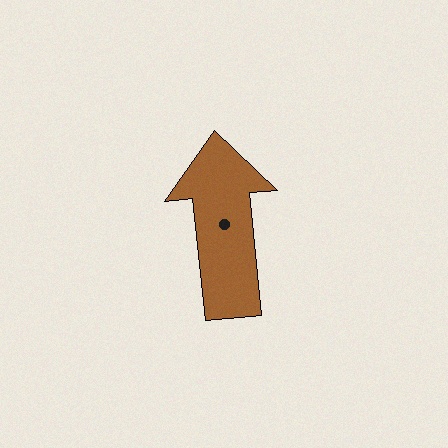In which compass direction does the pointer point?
North.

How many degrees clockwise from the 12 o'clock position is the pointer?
Approximately 354 degrees.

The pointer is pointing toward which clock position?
Roughly 12 o'clock.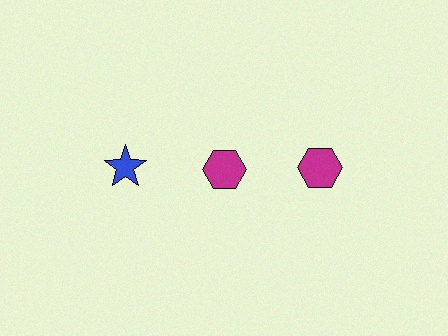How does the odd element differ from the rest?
It differs in both color (blue instead of magenta) and shape (star instead of hexagon).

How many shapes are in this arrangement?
There are 3 shapes arranged in a grid pattern.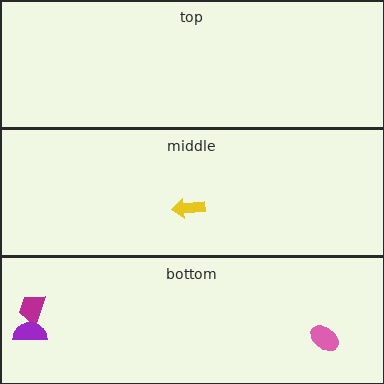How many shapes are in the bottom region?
3.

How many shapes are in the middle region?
1.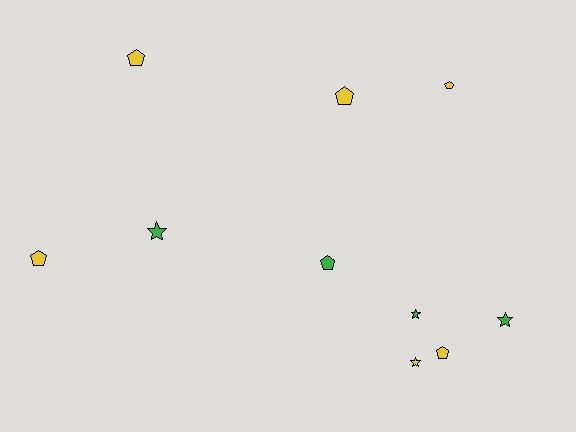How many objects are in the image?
There are 10 objects.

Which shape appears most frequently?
Pentagon, with 6 objects.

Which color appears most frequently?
Yellow, with 6 objects.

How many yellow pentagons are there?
There are 5 yellow pentagons.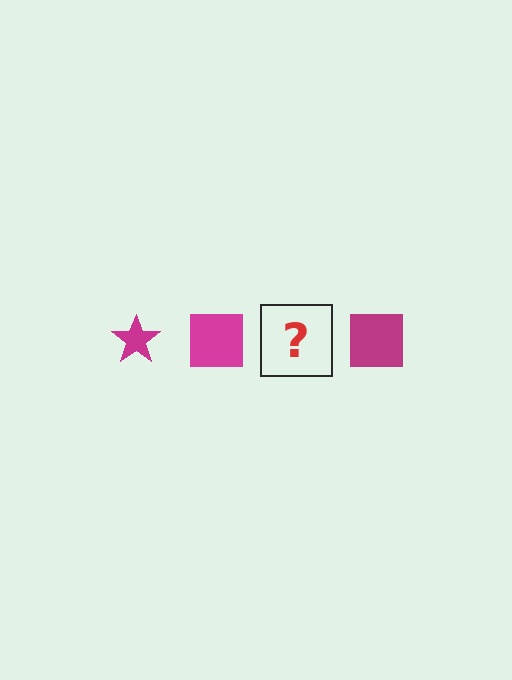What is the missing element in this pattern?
The missing element is a magenta star.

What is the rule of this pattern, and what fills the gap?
The rule is that the pattern cycles through star, square shapes in magenta. The gap should be filled with a magenta star.